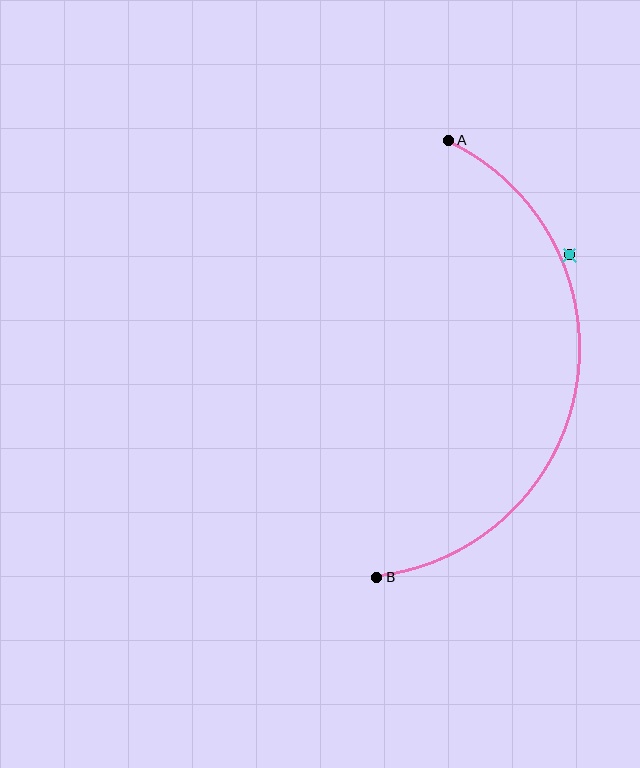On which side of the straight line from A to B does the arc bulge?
The arc bulges to the right of the straight line connecting A and B.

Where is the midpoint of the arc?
The arc midpoint is the point on the curve farthest from the straight line joining A and B. It sits to the right of that line.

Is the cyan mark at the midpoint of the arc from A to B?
No — the cyan mark does not lie on the arc at all. It sits slightly outside the curve.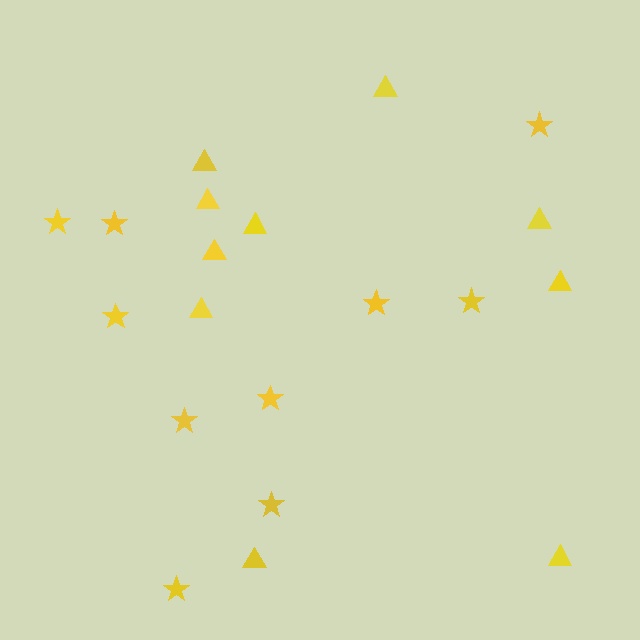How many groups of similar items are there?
There are 2 groups: one group of stars (10) and one group of triangles (10).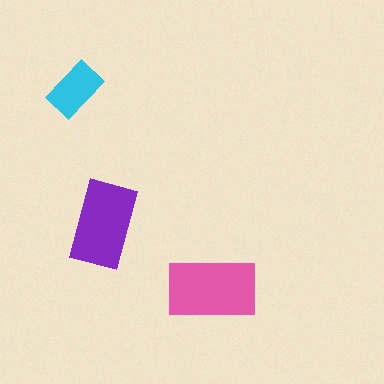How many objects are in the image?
There are 3 objects in the image.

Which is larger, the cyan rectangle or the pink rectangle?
The pink one.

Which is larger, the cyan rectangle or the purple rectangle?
The purple one.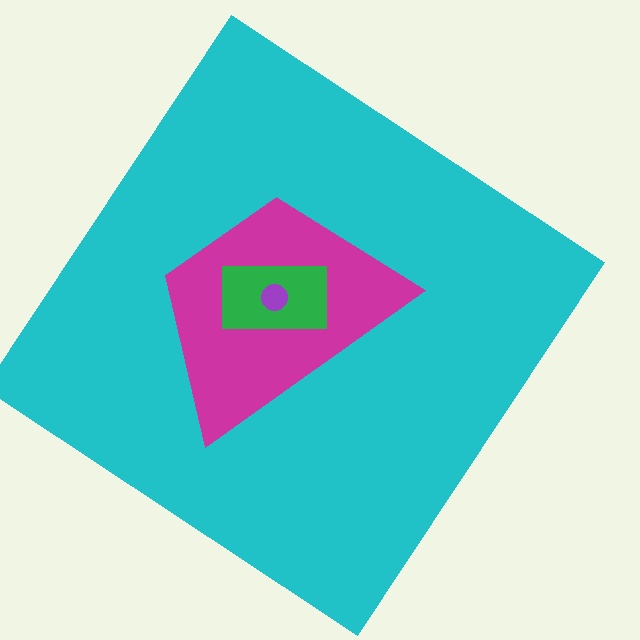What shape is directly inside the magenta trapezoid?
The green rectangle.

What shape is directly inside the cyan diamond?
The magenta trapezoid.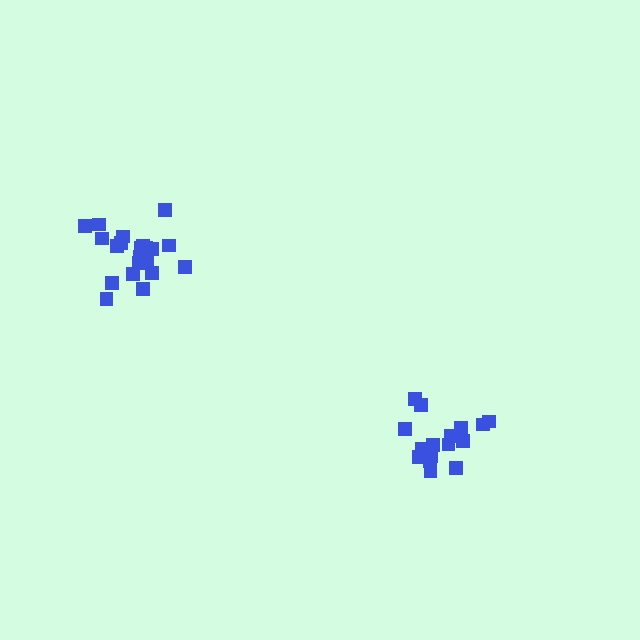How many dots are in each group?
Group 1: 21 dots, Group 2: 16 dots (37 total).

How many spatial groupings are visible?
There are 2 spatial groupings.